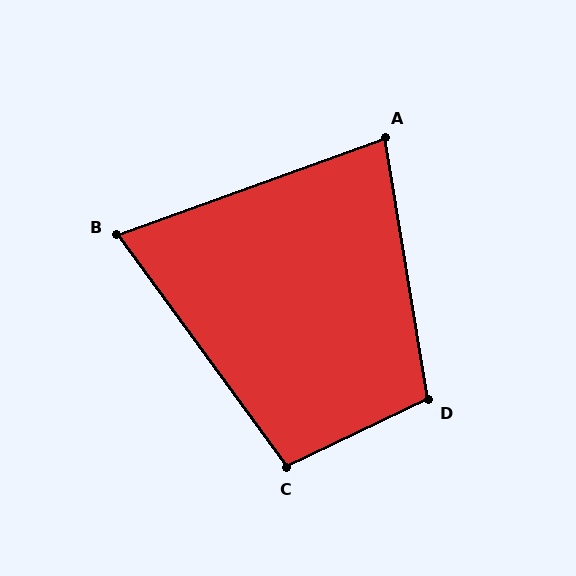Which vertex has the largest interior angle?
D, at approximately 106 degrees.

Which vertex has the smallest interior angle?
B, at approximately 74 degrees.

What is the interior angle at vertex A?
Approximately 79 degrees (acute).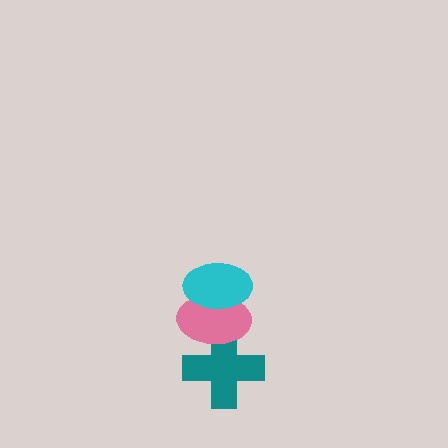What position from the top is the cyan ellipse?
The cyan ellipse is 1st from the top.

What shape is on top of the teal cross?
The pink ellipse is on top of the teal cross.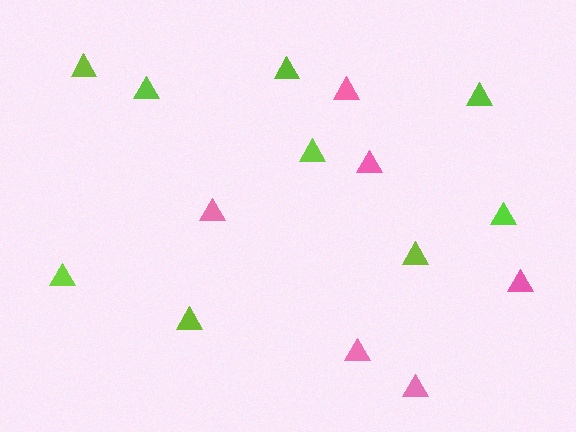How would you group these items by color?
There are 2 groups: one group of pink triangles (6) and one group of lime triangles (9).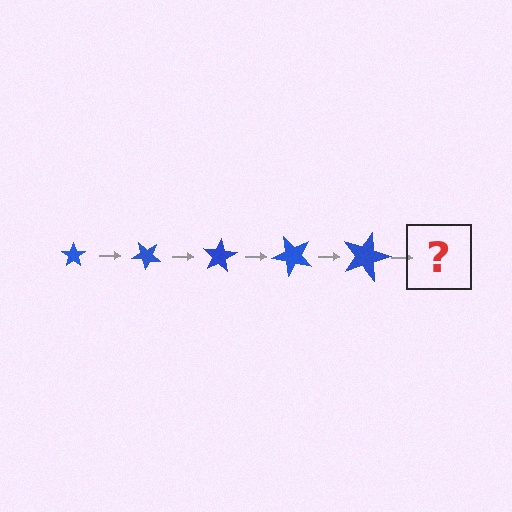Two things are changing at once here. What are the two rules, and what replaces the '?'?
The two rules are that the star grows larger each step and it rotates 40 degrees each step. The '?' should be a star, larger than the previous one and rotated 200 degrees from the start.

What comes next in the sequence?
The next element should be a star, larger than the previous one and rotated 200 degrees from the start.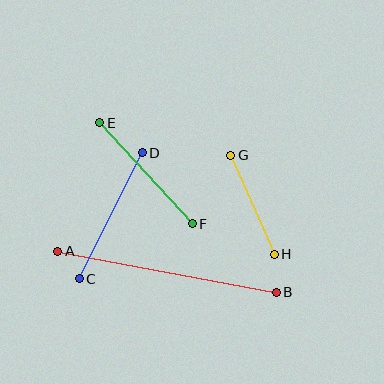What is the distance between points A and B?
The distance is approximately 223 pixels.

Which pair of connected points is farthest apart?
Points A and B are farthest apart.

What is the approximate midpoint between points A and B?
The midpoint is at approximately (167, 272) pixels.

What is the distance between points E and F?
The distance is approximately 137 pixels.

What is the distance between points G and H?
The distance is approximately 108 pixels.